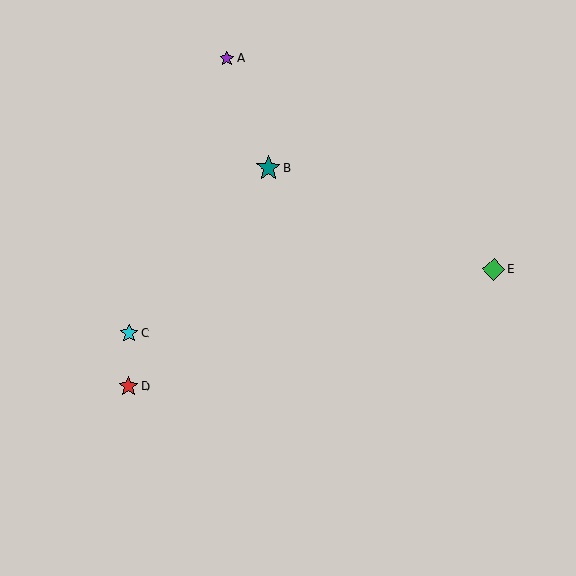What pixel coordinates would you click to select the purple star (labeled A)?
Click at (227, 58) to select the purple star A.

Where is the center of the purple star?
The center of the purple star is at (227, 58).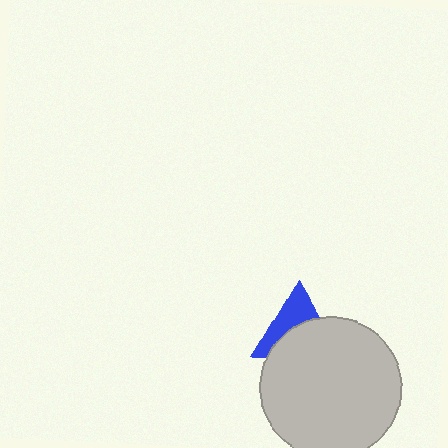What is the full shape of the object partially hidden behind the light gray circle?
The partially hidden object is a blue triangle.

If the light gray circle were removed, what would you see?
You would see the complete blue triangle.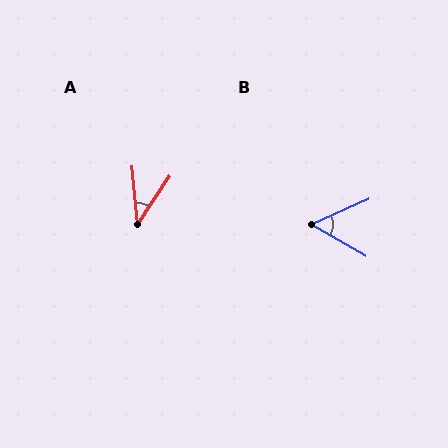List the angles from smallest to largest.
A (40°), B (54°).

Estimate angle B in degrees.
Approximately 54 degrees.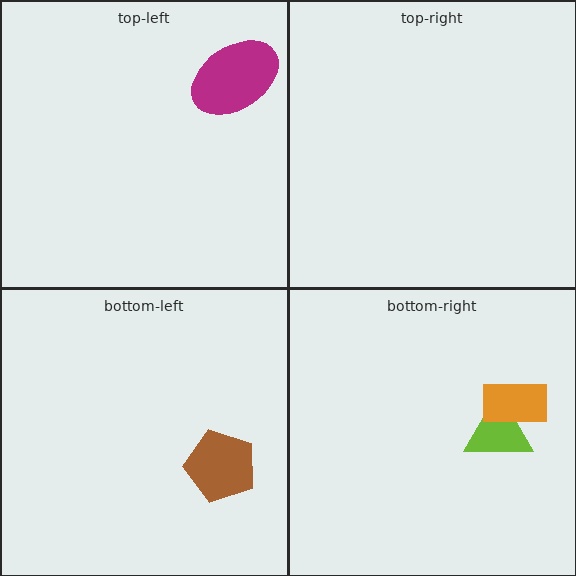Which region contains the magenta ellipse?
The top-left region.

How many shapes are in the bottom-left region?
1.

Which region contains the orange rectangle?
The bottom-right region.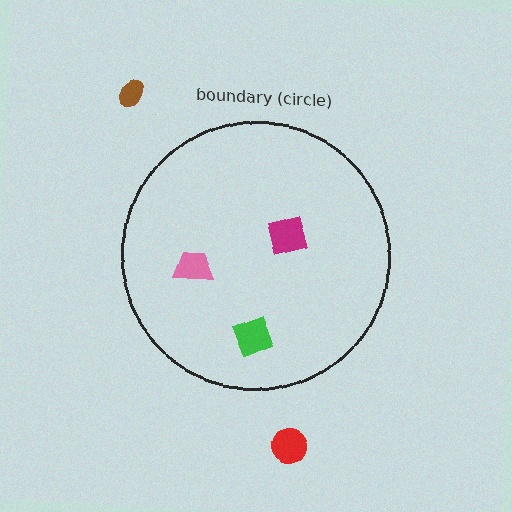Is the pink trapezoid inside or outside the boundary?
Inside.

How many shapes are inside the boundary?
3 inside, 2 outside.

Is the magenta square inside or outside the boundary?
Inside.